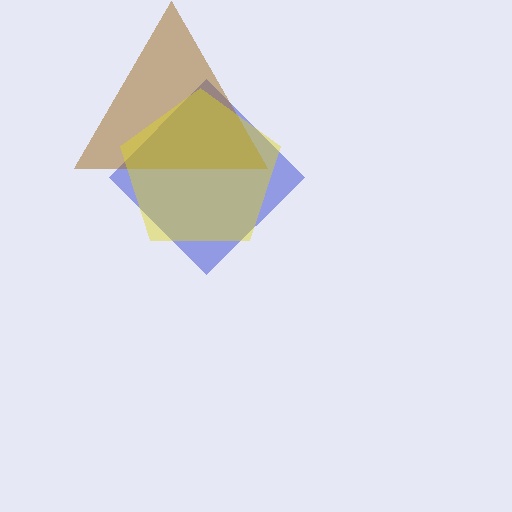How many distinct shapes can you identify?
There are 3 distinct shapes: a blue diamond, a brown triangle, a yellow pentagon.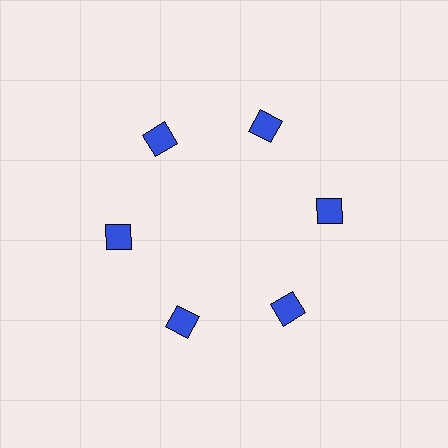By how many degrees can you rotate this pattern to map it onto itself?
The pattern maps onto itself every 60 degrees of rotation.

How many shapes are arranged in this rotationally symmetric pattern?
There are 6 shapes, arranged in 6 groups of 1.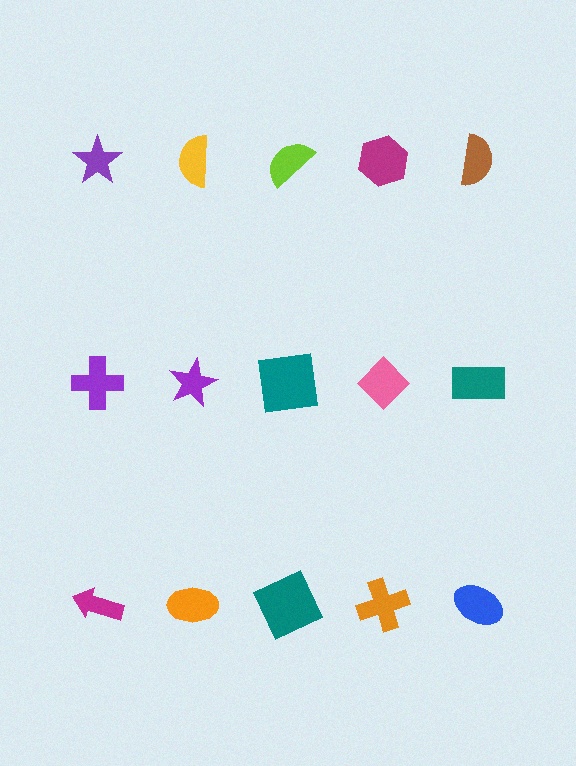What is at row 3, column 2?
An orange ellipse.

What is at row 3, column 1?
A magenta arrow.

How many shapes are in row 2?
5 shapes.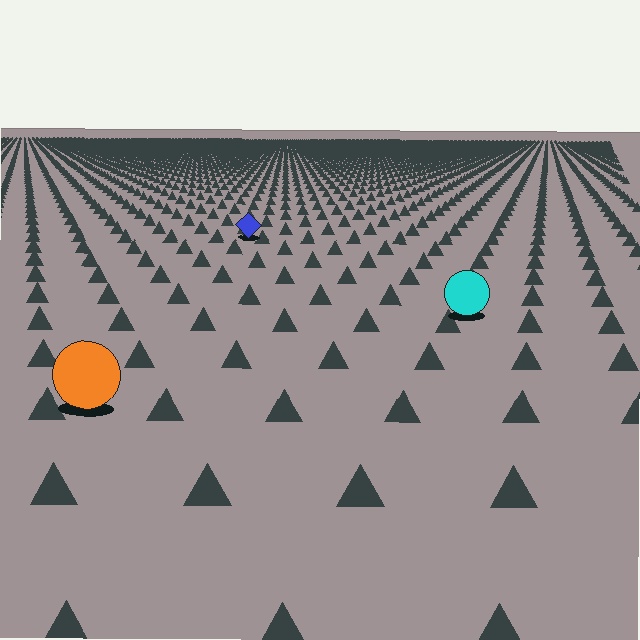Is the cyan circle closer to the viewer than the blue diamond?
Yes. The cyan circle is closer — you can tell from the texture gradient: the ground texture is coarser near it.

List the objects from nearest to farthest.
From nearest to farthest: the orange circle, the cyan circle, the blue diamond.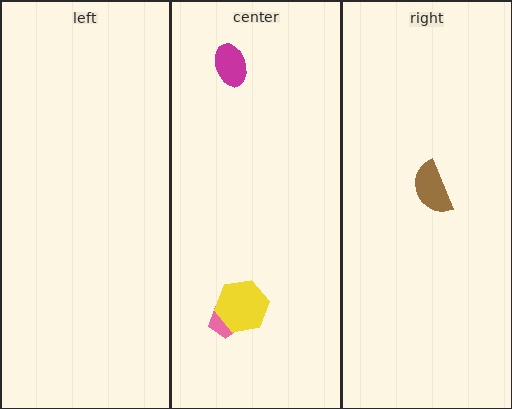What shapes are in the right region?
The brown semicircle.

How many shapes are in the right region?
1.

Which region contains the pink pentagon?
The center region.